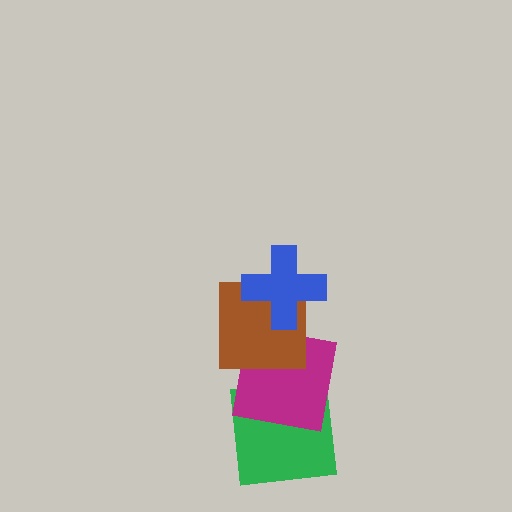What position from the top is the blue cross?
The blue cross is 1st from the top.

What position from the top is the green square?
The green square is 4th from the top.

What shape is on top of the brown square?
The blue cross is on top of the brown square.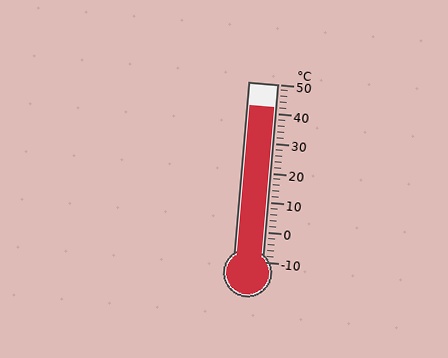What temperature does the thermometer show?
The thermometer shows approximately 42°C.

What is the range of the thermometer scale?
The thermometer scale ranges from -10°C to 50°C.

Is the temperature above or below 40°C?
The temperature is above 40°C.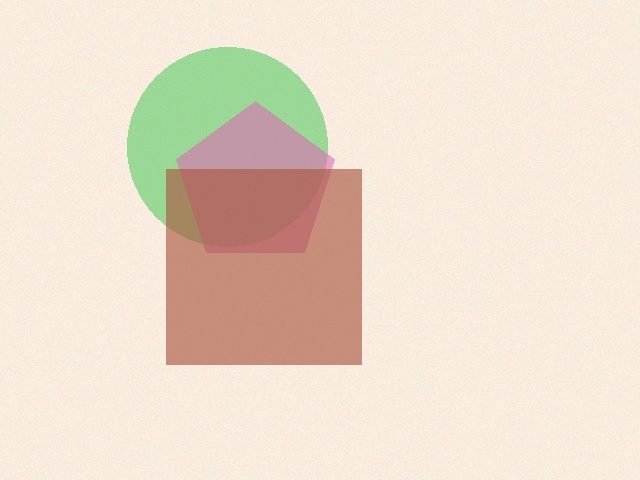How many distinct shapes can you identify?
There are 3 distinct shapes: a green circle, a pink pentagon, a brown square.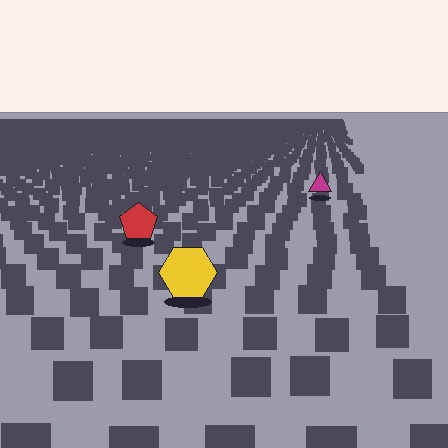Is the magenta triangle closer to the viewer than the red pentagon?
No. The red pentagon is closer — you can tell from the texture gradient: the ground texture is coarser near it.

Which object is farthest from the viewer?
The magenta triangle is farthest from the viewer. It appears smaller and the ground texture around it is denser.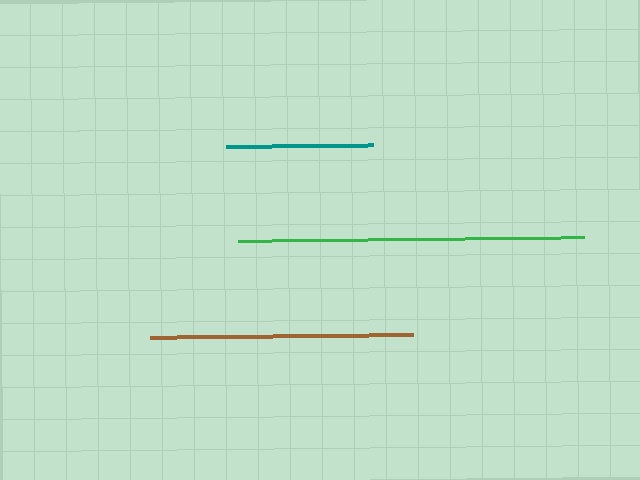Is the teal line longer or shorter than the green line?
The green line is longer than the teal line.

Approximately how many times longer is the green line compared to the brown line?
The green line is approximately 1.3 times the length of the brown line.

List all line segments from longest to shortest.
From longest to shortest: green, brown, teal.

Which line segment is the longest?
The green line is the longest at approximately 346 pixels.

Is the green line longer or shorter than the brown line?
The green line is longer than the brown line.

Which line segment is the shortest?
The teal line is the shortest at approximately 147 pixels.